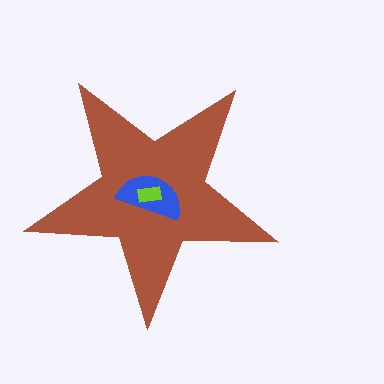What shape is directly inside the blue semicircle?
The lime rectangle.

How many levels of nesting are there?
3.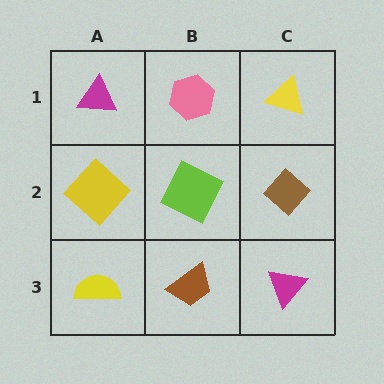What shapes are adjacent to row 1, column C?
A brown diamond (row 2, column C), a pink hexagon (row 1, column B).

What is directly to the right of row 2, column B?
A brown diamond.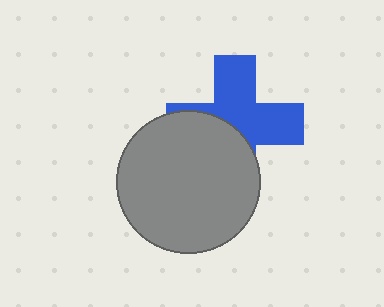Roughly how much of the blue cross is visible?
About half of it is visible (roughly 56%).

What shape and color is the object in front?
The object in front is a gray circle.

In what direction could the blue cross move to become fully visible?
The blue cross could move toward the upper-right. That would shift it out from behind the gray circle entirely.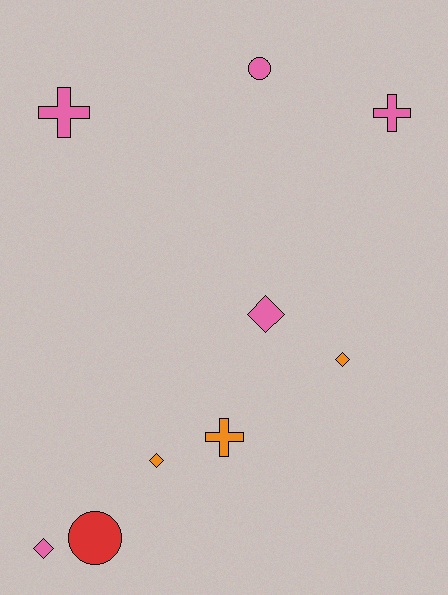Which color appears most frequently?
Pink, with 5 objects.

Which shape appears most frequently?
Diamond, with 4 objects.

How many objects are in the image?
There are 9 objects.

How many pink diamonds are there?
There are 2 pink diamonds.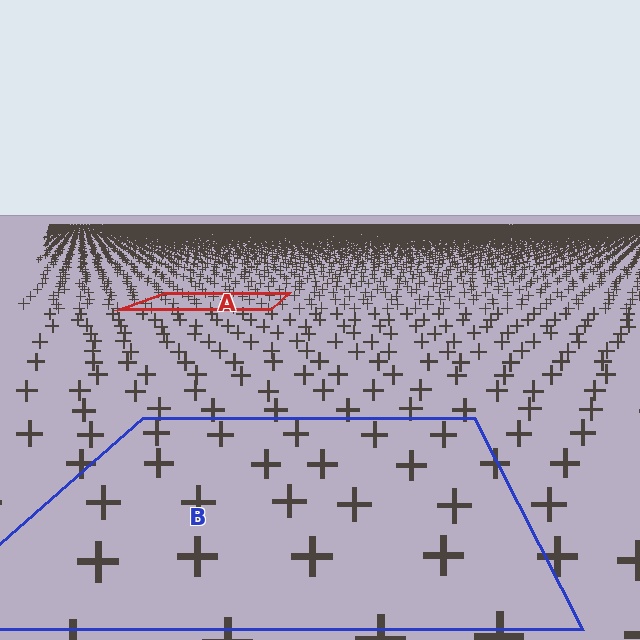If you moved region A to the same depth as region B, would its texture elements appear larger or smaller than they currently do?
They would appear larger. At a closer depth, the same texture elements are projected at a bigger on-screen size.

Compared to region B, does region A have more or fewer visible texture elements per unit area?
Region A has more texture elements per unit area — they are packed more densely because it is farther away.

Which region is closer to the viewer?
Region B is closer. The texture elements there are larger and more spread out.